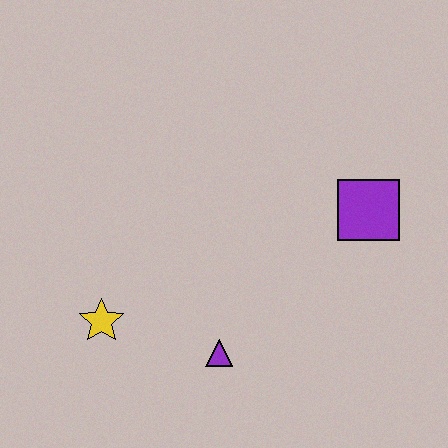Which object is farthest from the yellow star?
The purple square is farthest from the yellow star.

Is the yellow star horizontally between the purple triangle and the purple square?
No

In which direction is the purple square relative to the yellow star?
The purple square is to the right of the yellow star.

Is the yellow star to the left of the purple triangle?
Yes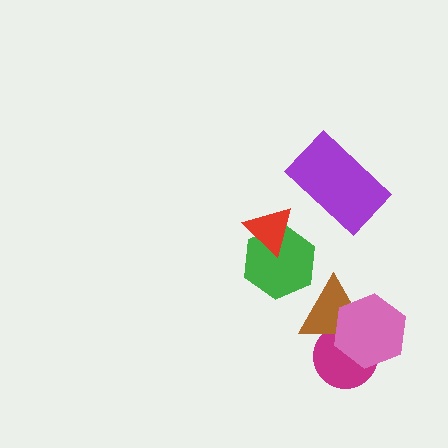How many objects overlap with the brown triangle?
2 objects overlap with the brown triangle.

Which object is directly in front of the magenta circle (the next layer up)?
The brown triangle is directly in front of the magenta circle.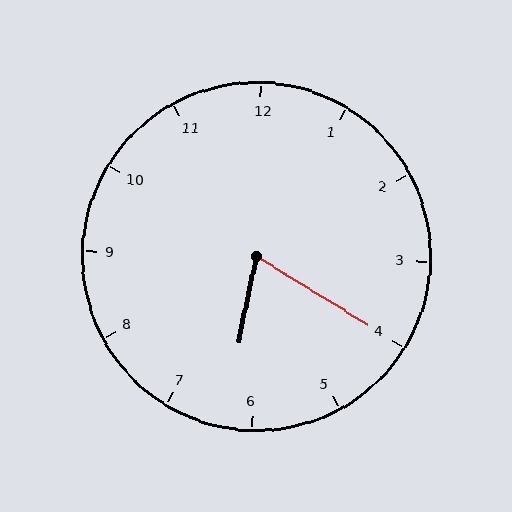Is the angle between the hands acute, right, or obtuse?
It is acute.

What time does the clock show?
6:20.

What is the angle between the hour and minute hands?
Approximately 70 degrees.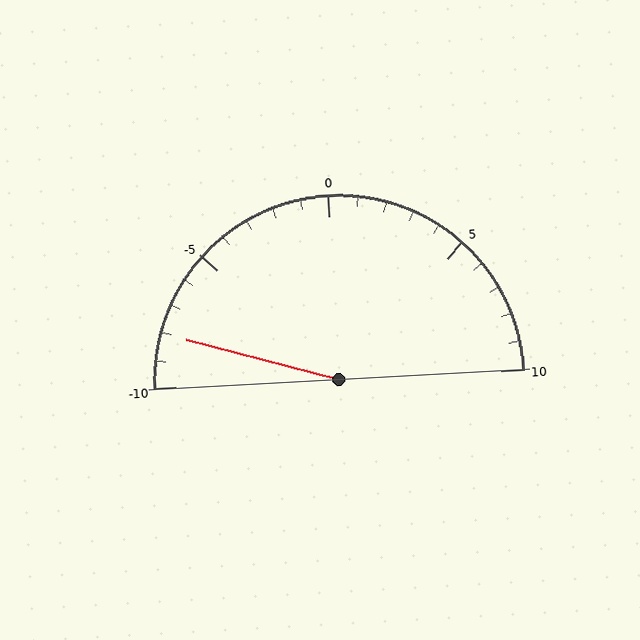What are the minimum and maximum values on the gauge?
The gauge ranges from -10 to 10.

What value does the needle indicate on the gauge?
The needle indicates approximately -8.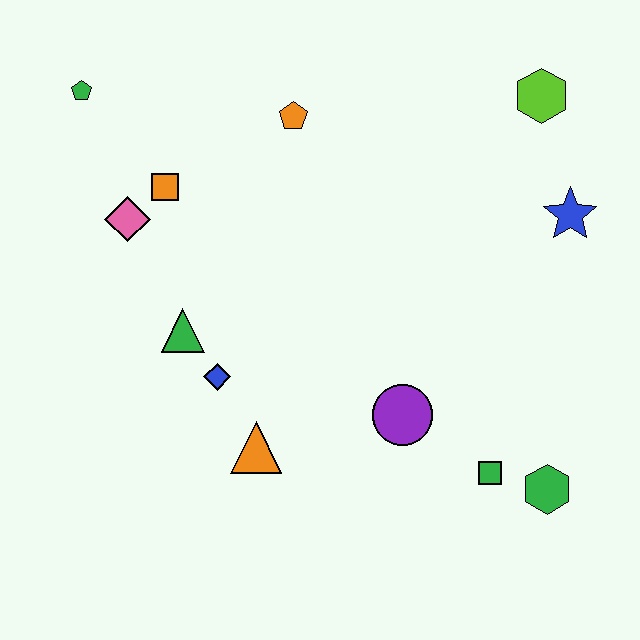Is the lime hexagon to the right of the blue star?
No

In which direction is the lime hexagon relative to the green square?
The lime hexagon is above the green square.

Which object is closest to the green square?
The green hexagon is closest to the green square.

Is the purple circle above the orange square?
No